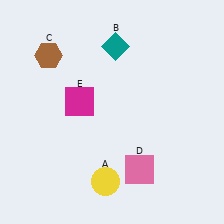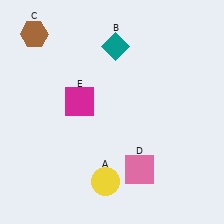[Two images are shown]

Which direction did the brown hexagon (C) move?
The brown hexagon (C) moved up.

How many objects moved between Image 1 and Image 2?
1 object moved between the two images.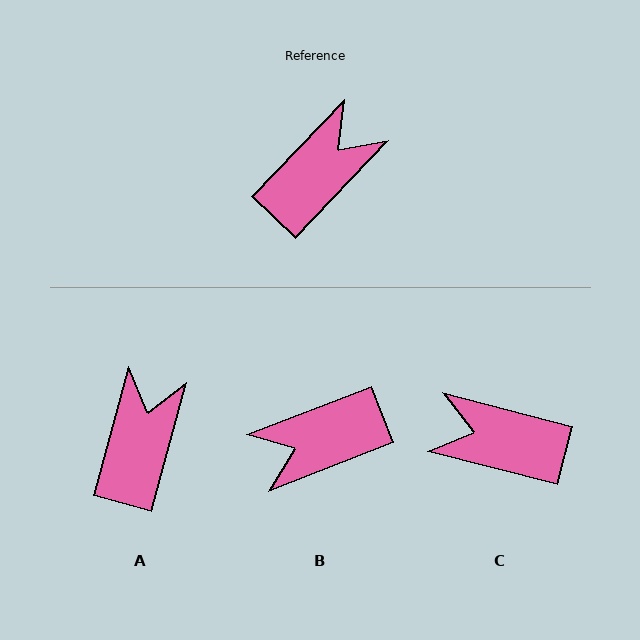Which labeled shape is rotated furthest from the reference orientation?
B, about 155 degrees away.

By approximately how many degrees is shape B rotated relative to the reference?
Approximately 155 degrees counter-clockwise.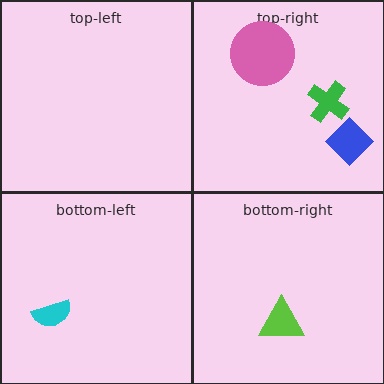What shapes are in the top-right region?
The pink circle, the blue diamond, the green cross.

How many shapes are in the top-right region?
3.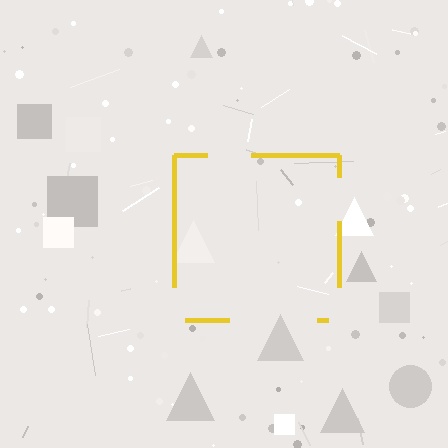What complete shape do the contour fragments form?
The contour fragments form a square.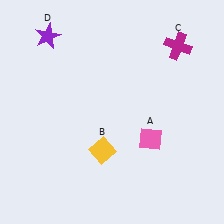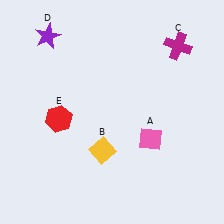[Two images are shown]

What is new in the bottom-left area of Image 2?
A red hexagon (E) was added in the bottom-left area of Image 2.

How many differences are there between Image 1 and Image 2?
There is 1 difference between the two images.